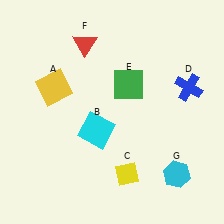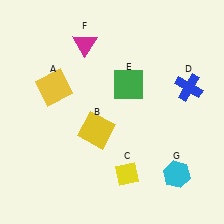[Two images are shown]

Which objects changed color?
B changed from cyan to yellow. F changed from red to magenta.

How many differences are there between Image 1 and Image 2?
There are 2 differences between the two images.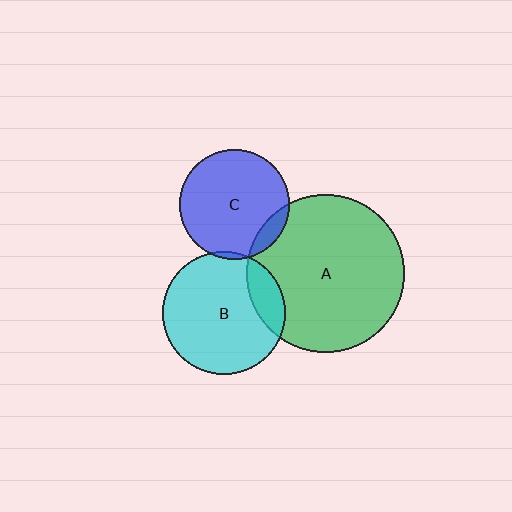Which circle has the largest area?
Circle A (green).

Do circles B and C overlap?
Yes.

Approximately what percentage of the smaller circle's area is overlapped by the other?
Approximately 5%.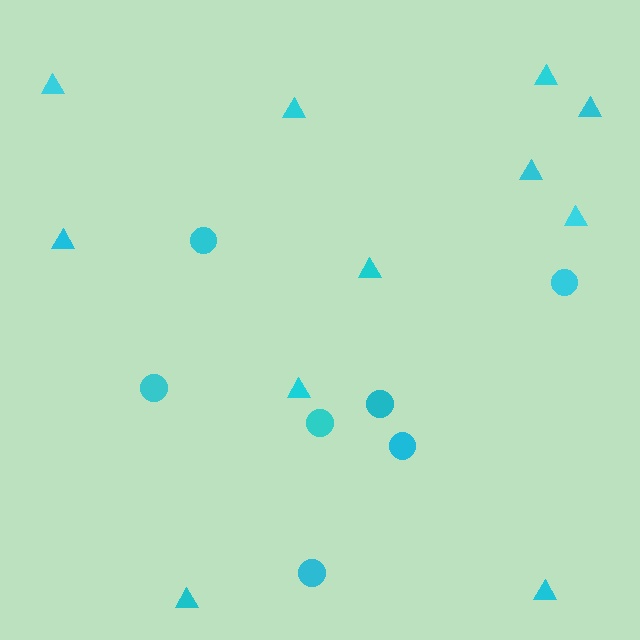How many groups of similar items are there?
There are 2 groups: one group of circles (7) and one group of triangles (11).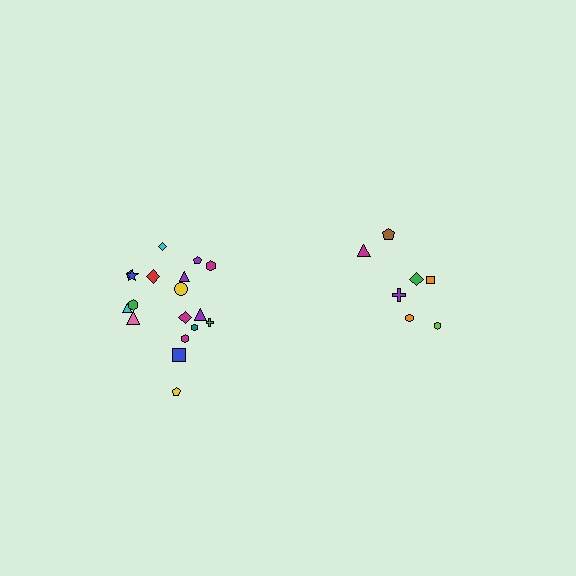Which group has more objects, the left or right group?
The left group.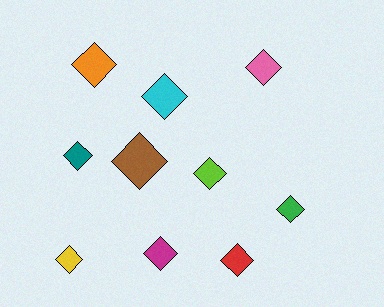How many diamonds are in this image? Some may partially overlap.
There are 10 diamonds.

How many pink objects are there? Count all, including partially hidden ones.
There is 1 pink object.